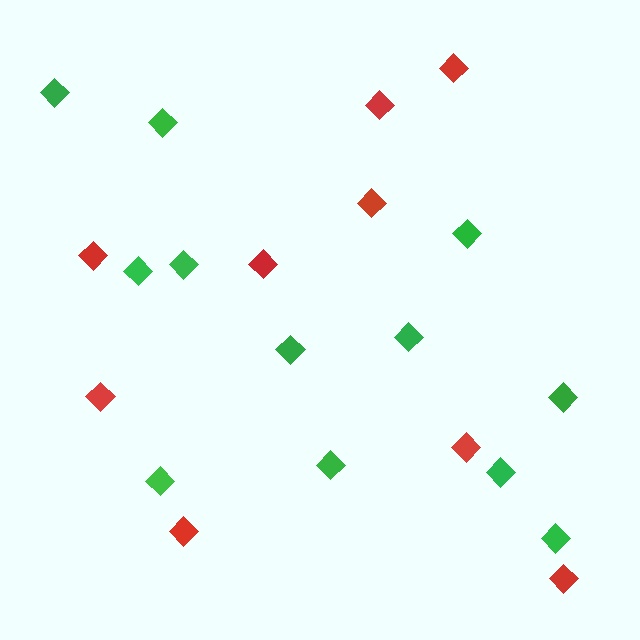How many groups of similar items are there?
There are 2 groups: one group of red diamonds (9) and one group of green diamonds (12).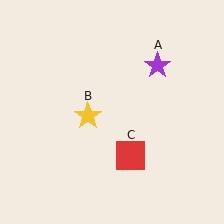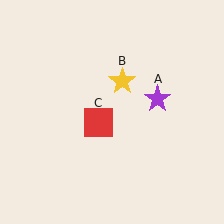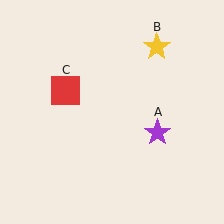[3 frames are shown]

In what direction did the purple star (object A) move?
The purple star (object A) moved down.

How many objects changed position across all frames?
3 objects changed position: purple star (object A), yellow star (object B), red square (object C).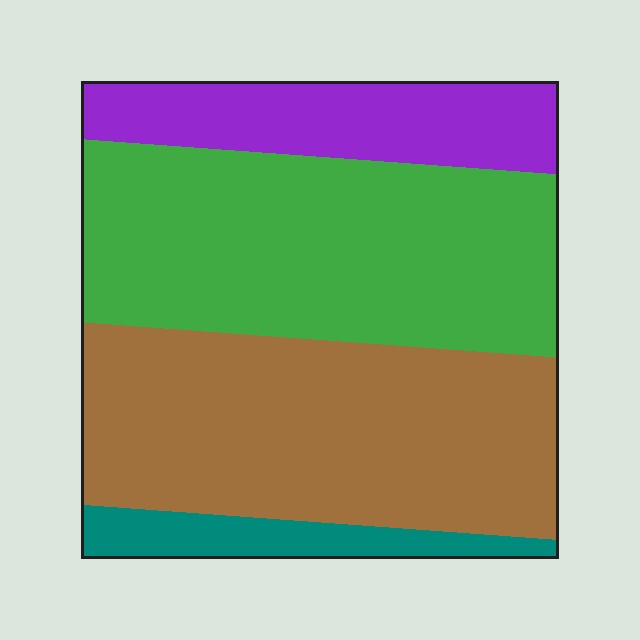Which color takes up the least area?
Teal, at roughly 10%.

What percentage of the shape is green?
Green covers 38% of the shape.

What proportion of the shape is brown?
Brown covers roughly 40% of the shape.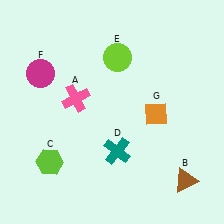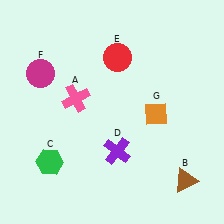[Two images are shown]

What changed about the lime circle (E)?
In Image 1, E is lime. In Image 2, it changed to red.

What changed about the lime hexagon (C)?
In Image 1, C is lime. In Image 2, it changed to green.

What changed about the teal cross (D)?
In Image 1, D is teal. In Image 2, it changed to purple.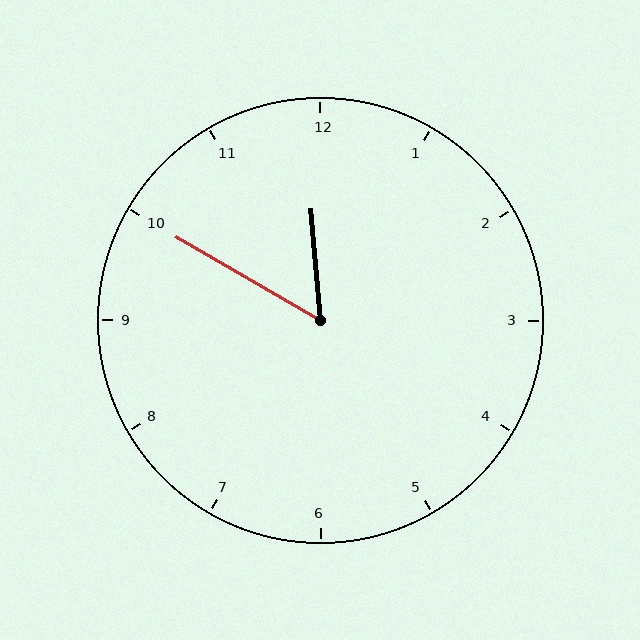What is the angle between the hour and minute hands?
Approximately 55 degrees.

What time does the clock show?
11:50.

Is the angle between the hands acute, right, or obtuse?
It is acute.